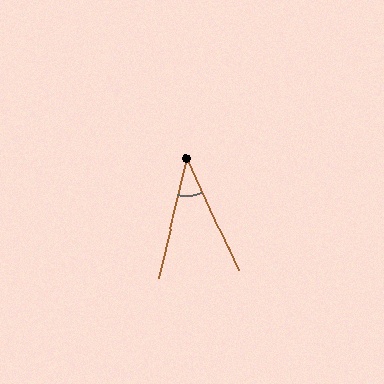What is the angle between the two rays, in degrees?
Approximately 38 degrees.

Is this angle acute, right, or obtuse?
It is acute.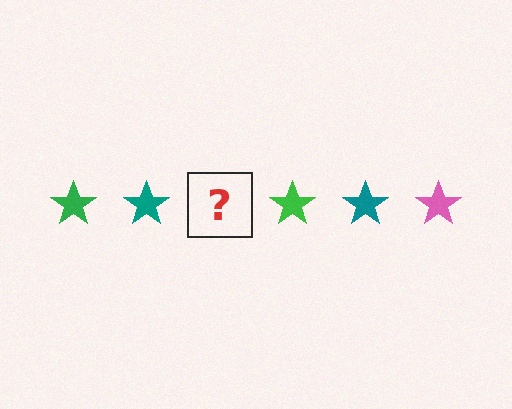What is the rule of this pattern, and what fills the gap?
The rule is that the pattern cycles through green, teal, pink stars. The gap should be filled with a pink star.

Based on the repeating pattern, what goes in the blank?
The blank should be a pink star.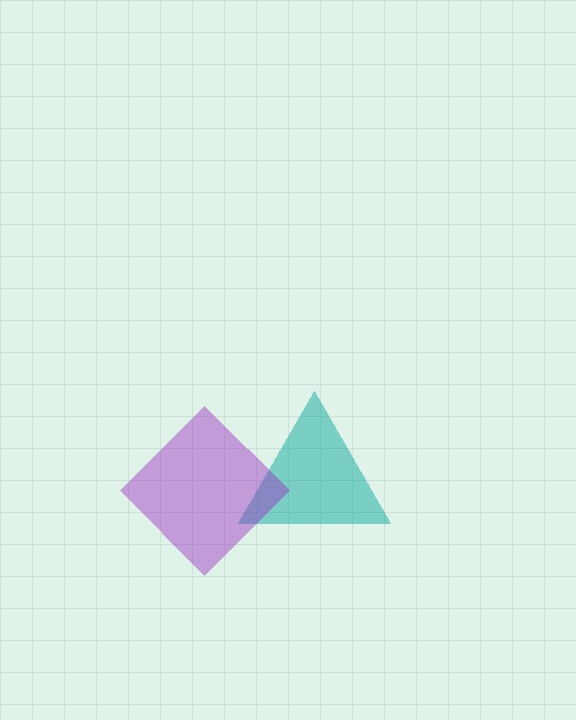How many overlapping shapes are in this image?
There are 2 overlapping shapes in the image.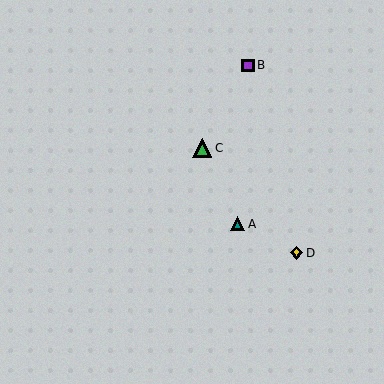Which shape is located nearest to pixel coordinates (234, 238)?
The teal triangle (labeled A) at (238, 224) is nearest to that location.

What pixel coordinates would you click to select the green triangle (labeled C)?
Click at (202, 148) to select the green triangle C.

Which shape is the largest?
The green triangle (labeled C) is the largest.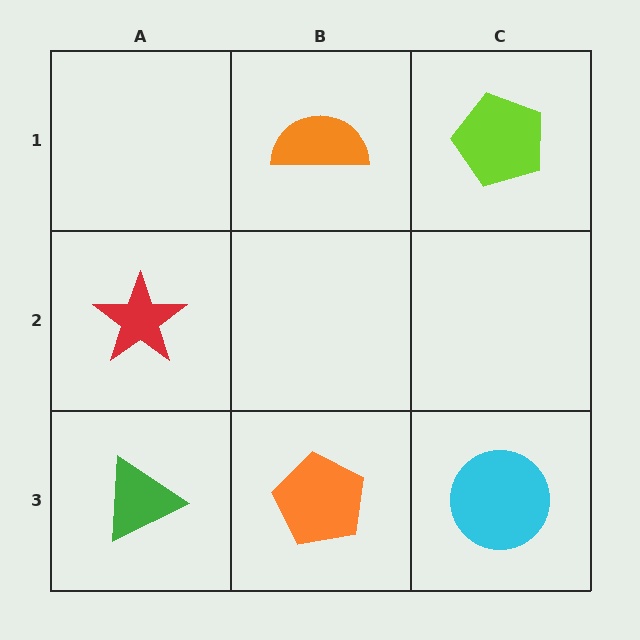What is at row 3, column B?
An orange pentagon.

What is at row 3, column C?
A cyan circle.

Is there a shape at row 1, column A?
No, that cell is empty.